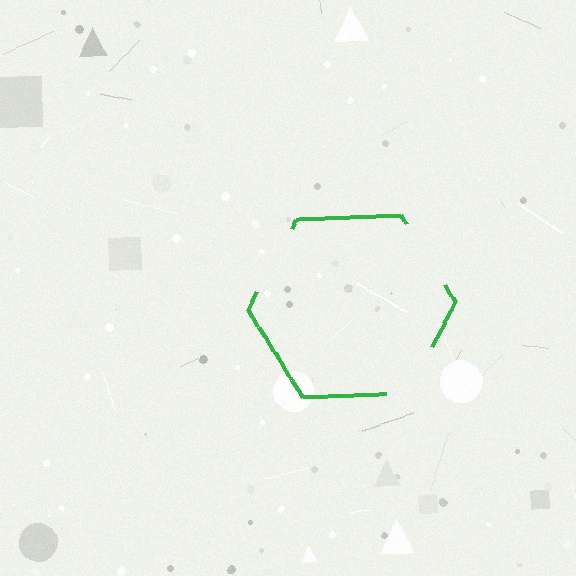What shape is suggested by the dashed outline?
The dashed outline suggests a hexagon.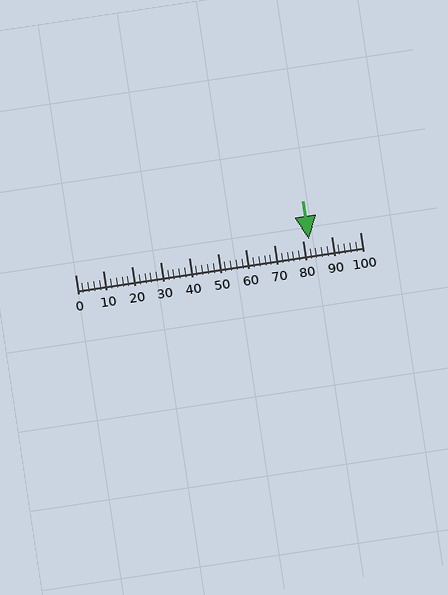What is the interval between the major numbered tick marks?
The major tick marks are spaced 10 units apart.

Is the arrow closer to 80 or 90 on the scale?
The arrow is closer to 80.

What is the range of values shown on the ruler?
The ruler shows values from 0 to 100.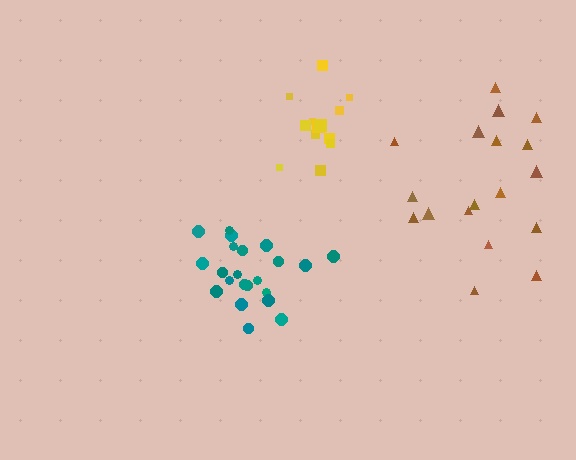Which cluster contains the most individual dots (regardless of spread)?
Teal (22).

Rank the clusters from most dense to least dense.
teal, yellow, brown.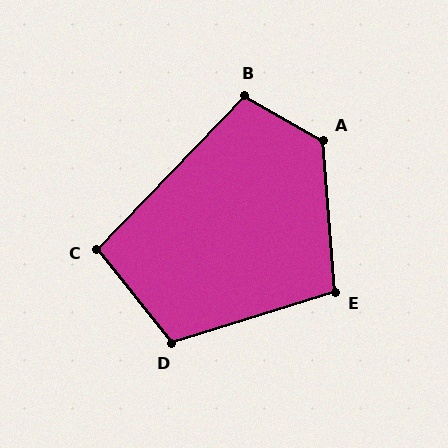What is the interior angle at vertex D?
Approximately 111 degrees (obtuse).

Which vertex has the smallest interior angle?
C, at approximately 97 degrees.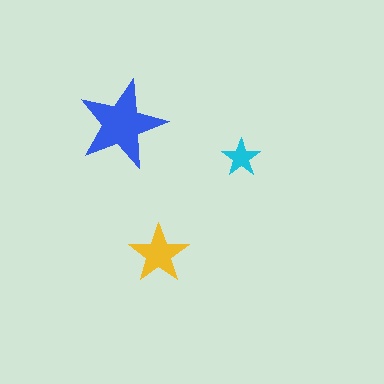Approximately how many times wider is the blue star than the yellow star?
About 1.5 times wider.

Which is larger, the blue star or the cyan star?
The blue one.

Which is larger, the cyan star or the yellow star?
The yellow one.